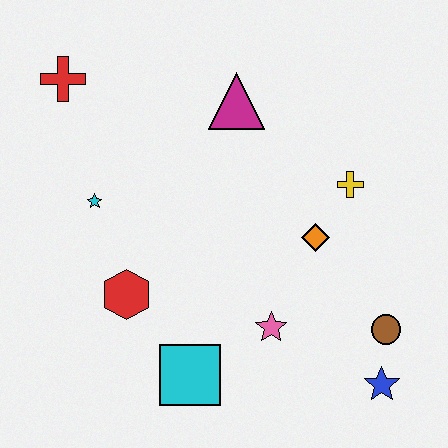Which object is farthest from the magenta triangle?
The blue star is farthest from the magenta triangle.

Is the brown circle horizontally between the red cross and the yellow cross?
No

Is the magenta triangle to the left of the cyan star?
No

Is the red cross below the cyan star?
No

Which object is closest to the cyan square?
The pink star is closest to the cyan square.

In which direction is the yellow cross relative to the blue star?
The yellow cross is above the blue star.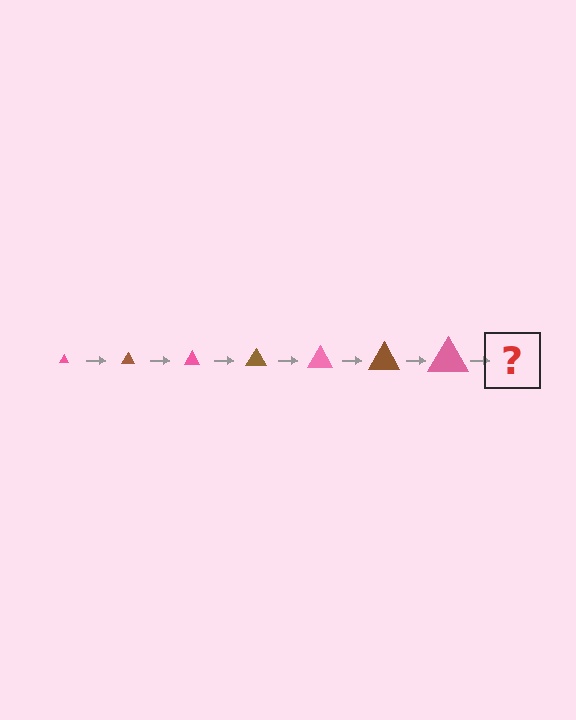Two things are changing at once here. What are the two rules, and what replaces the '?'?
The two rules are that the triangle grows larger each step and the color cycles through pink and brown. The '?' should be a brown triangle, larger than the previous one.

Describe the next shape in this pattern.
It should be a brown triangle, larger than the previous one.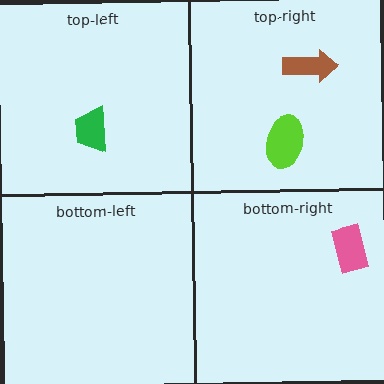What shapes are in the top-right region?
The lime ellipse, the brown arrow.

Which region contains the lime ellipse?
The top-right region.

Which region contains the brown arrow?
The top-right region.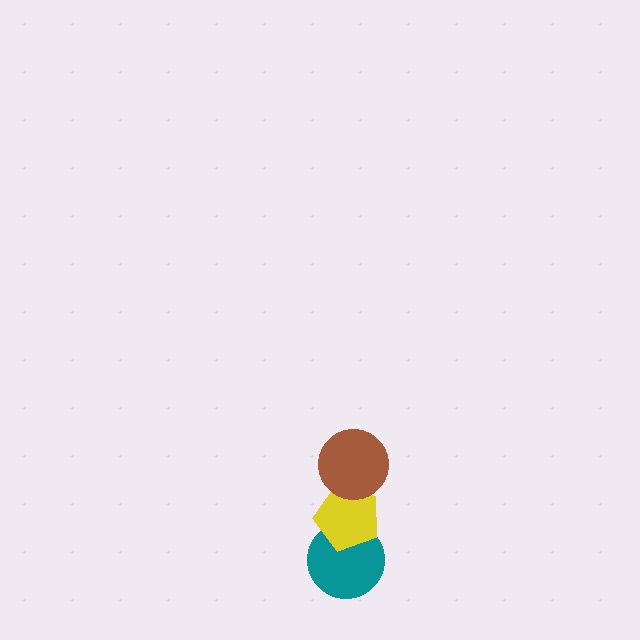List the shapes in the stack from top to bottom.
From top to bottom: the brown circle, the yellow pentagon, the teal circle.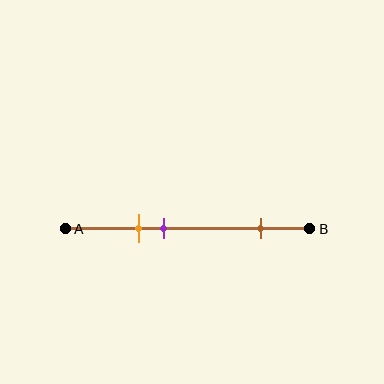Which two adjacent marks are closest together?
The orange and purple marks are the closest adjacent pair.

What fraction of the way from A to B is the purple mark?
The purple mark is approximately 40% (0.4) of the way from A to B.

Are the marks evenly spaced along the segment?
No, the marks are not evenly spaced.